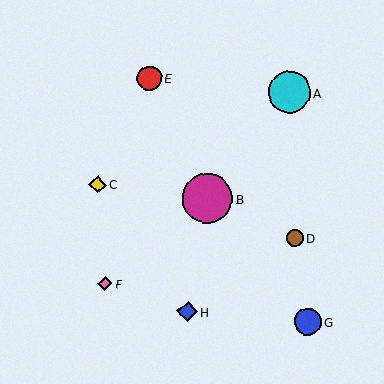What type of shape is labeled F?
Shape F is a pink diamond.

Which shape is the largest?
The magenta circle (labeled B) is the largest.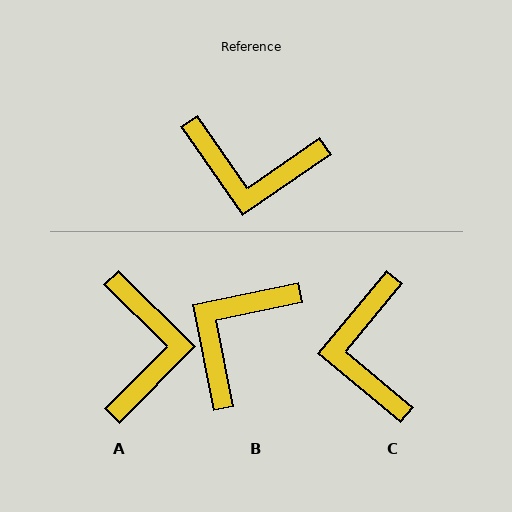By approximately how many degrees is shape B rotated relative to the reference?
Approximately 113 degrees clockwise.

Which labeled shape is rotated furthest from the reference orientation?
B, about 113 degrees away.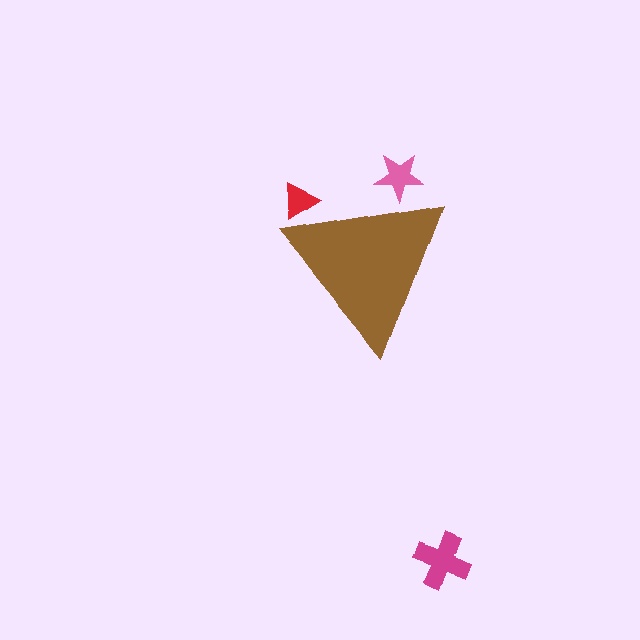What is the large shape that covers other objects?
A brown triangle.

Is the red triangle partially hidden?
Yes, the red triangle is partially hidden behind the brown triangle.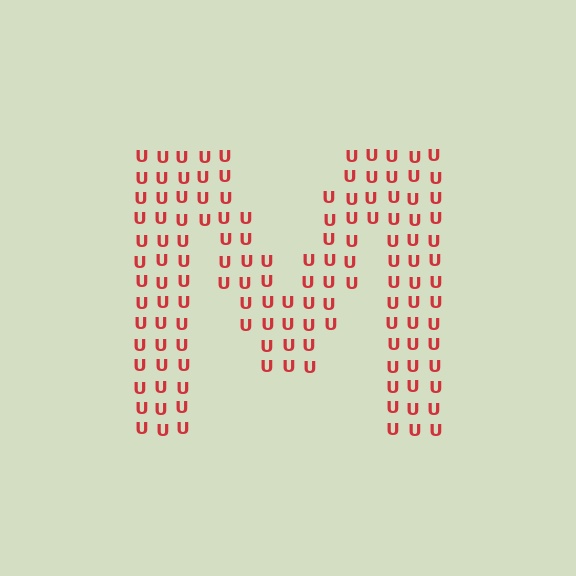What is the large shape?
The large shape is the letter M.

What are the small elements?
The small elements are letter U's.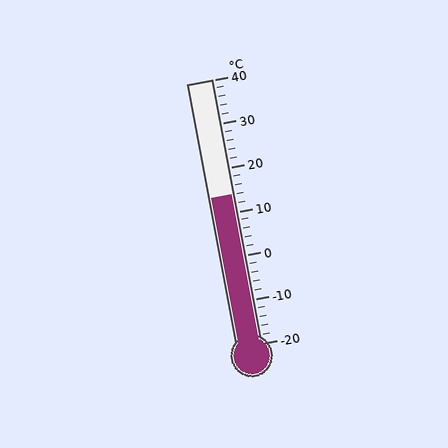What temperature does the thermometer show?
The thermometer shows approximately 14°C.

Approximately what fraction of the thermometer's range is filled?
The thermometer is filled to approximately 55% of its range.